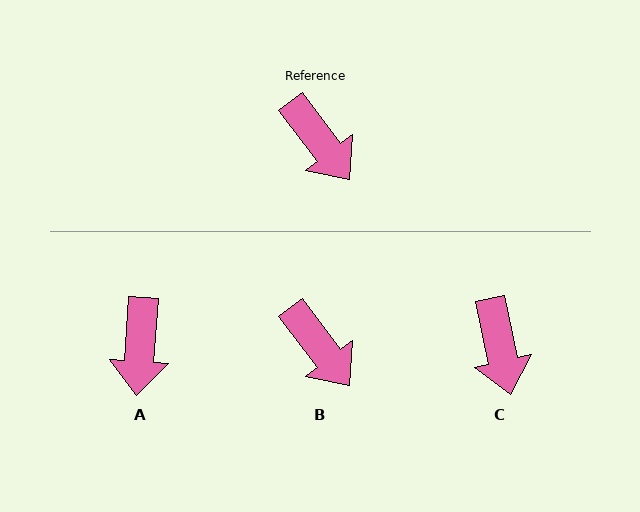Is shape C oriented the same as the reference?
No, it is off by about 25 degrees.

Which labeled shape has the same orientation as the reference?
B.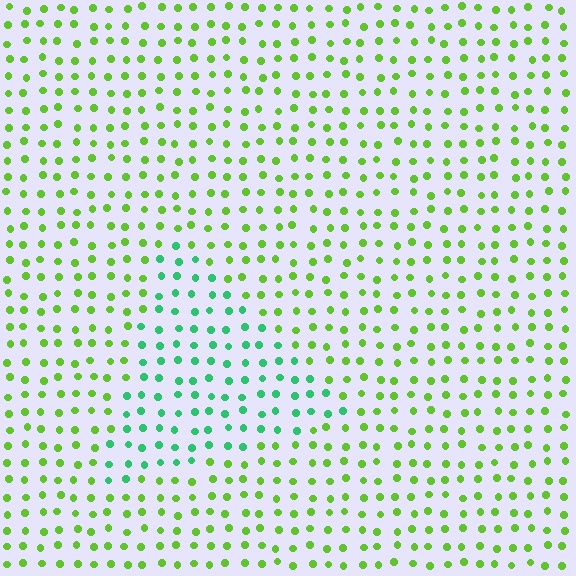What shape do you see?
I see a triangle.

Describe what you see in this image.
The image is filled with small lime elements in a uniform arrangement. A triangle-shaped region is visible where the elements are tinted to a slightly different hue, forming a subtle color boundary.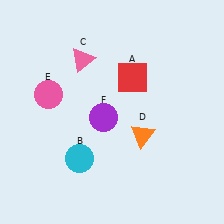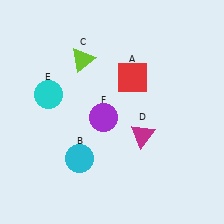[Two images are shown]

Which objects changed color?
C changed from pink to lime. D changed from orange to magenta. E changed from pink to cyan.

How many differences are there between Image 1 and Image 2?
There are 3 differences between the two images.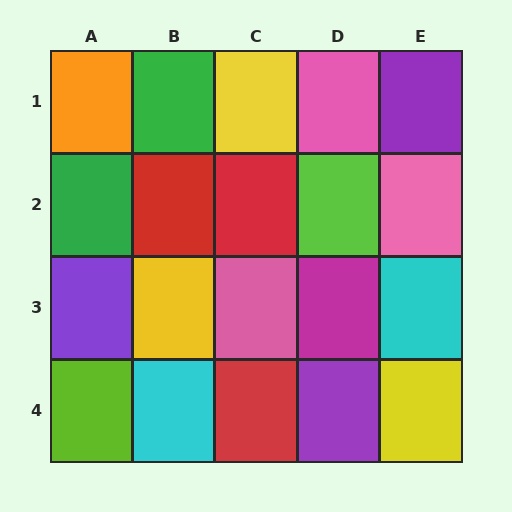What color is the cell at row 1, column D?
Pink.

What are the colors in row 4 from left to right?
Lime, cyan, red, purple, yellow.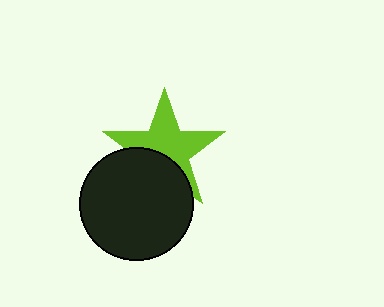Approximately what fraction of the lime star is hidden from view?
Roughly 37% of the lime star is hidden behind the black circle.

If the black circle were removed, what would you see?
You would see the complete lime star.